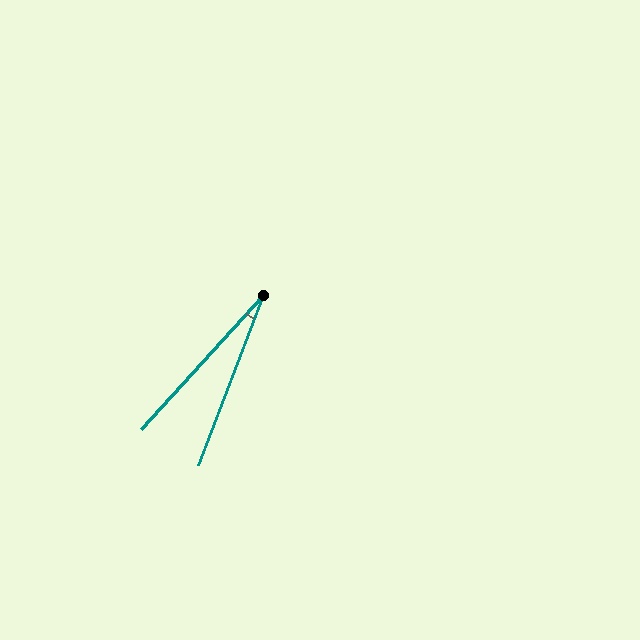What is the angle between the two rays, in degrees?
Approximately 21 degrees.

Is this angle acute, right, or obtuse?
It is acute.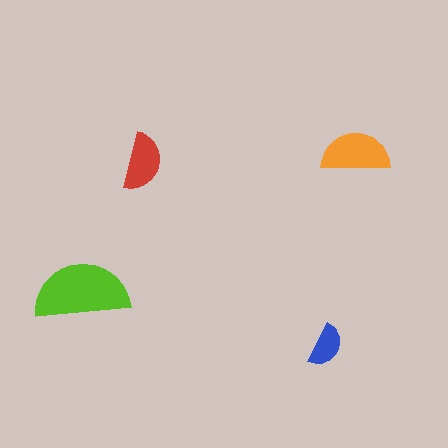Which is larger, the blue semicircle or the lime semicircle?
The lime one.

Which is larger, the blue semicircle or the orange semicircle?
The orange one.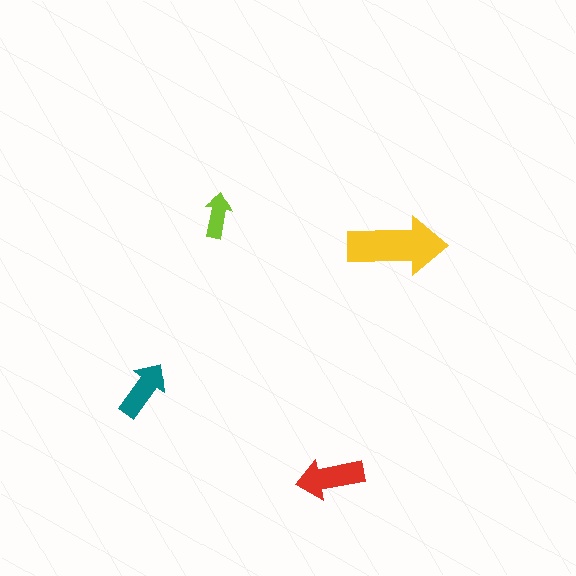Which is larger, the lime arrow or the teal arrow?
The teal one.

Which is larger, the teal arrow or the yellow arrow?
The yellow one.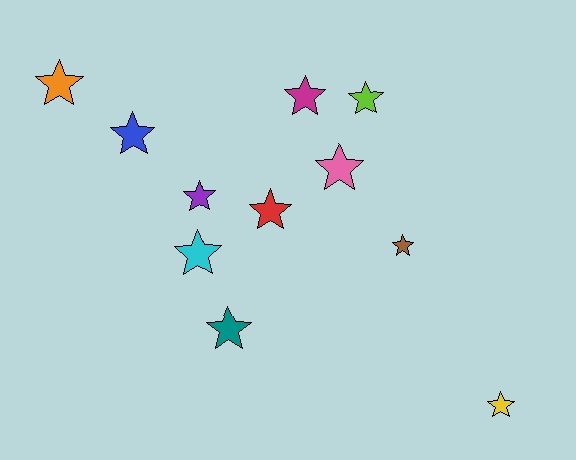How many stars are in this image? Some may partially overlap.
There are 11 stars.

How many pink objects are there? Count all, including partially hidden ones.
There is 1 pink object.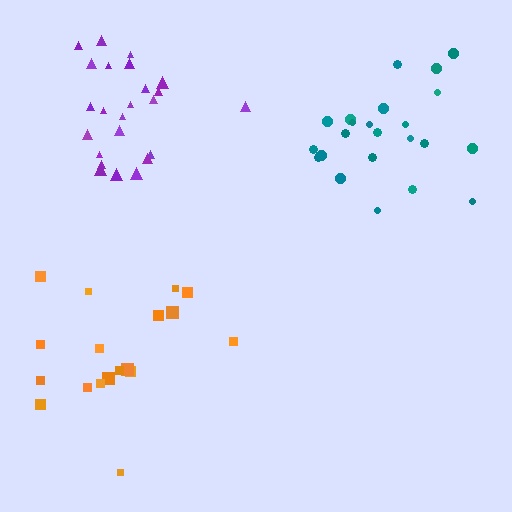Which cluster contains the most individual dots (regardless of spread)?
Purple (24).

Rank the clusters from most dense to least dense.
purple, teal, orange.